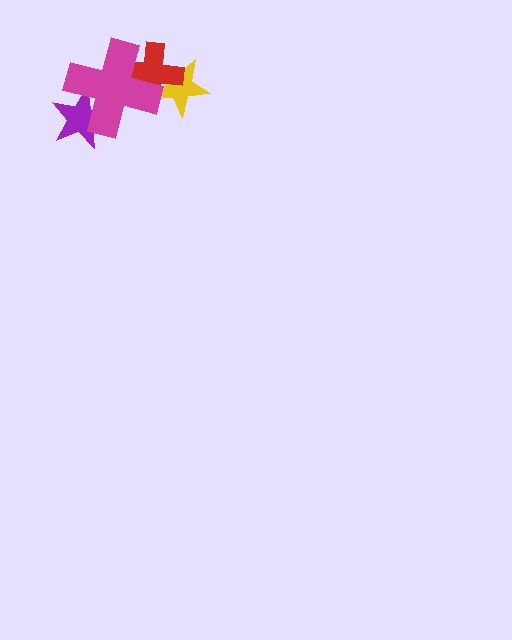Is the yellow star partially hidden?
Yes, it is partially covered by another shape.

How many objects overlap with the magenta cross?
3 objects overlap with the magenta cross.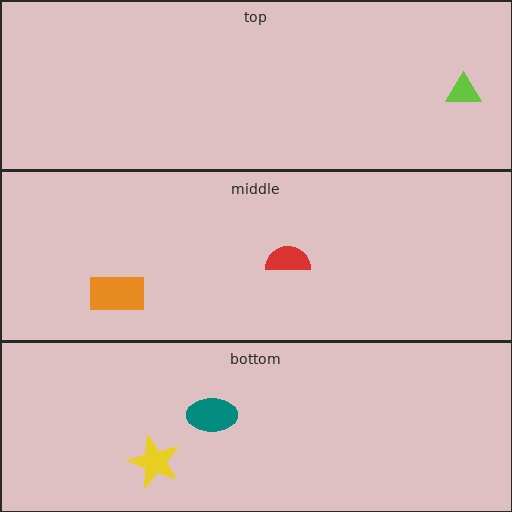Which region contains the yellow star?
The bottom region.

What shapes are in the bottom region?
The teal ellipse, the yellow star.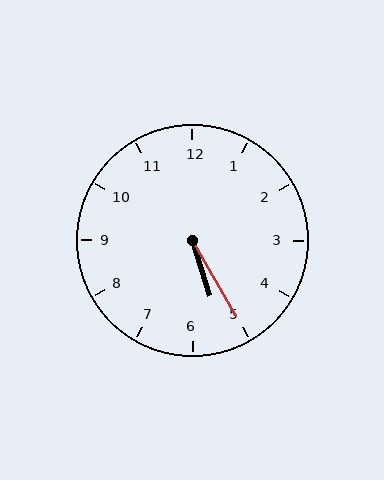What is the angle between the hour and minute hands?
Approximately 12 degrees.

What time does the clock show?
5:25.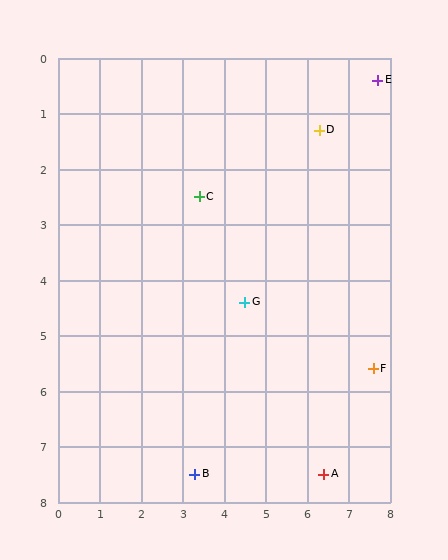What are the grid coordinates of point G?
Point G is at approximately (4.5, 4.4).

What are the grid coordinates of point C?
Point C is at approximately (3.4, 2.5).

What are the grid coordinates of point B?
Point B is at approximately (3.3, 7.5).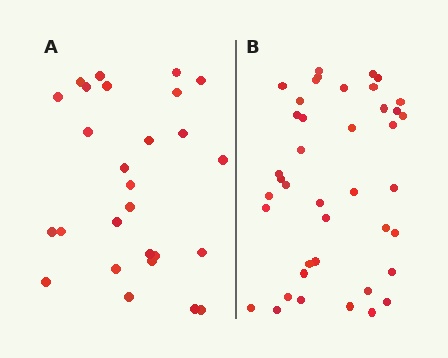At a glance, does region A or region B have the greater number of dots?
Region B (the right region) has more dots.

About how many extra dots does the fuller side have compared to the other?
Region B has approximately 15 more dots than region A.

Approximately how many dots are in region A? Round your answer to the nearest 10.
About 30 dots. (The exact count is 27, which rounds to 30.)